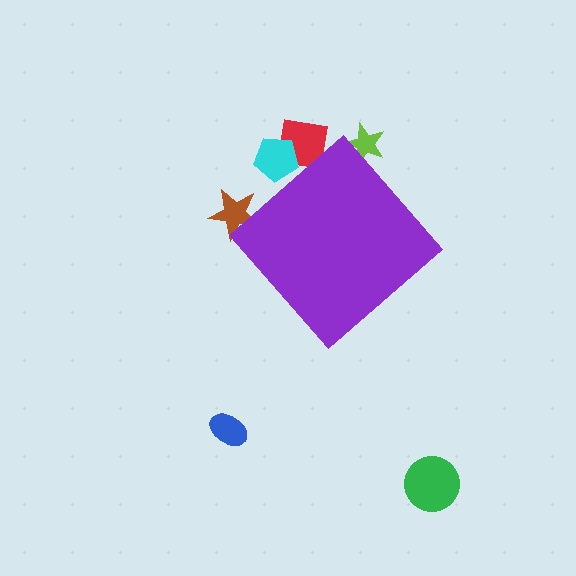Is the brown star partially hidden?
Yes, the brown star is partially hidden behind the purple diamond.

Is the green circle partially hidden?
No, the green circle is fully visible.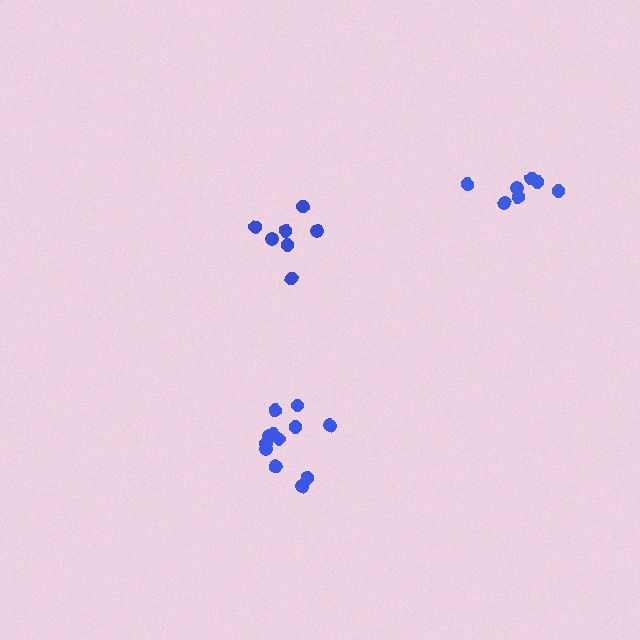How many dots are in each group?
Group 1: 7 dots, Group 2: 13 dots, Group 3: 7 dots (27 total).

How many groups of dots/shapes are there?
There are 3 groups.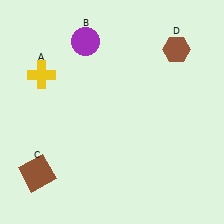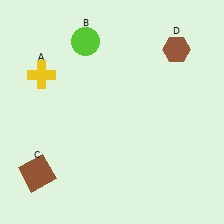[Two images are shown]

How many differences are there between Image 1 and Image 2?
There is 1 difference between the two images.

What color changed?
The circle (B) changed from purple in Image 1 to lime in Image 2.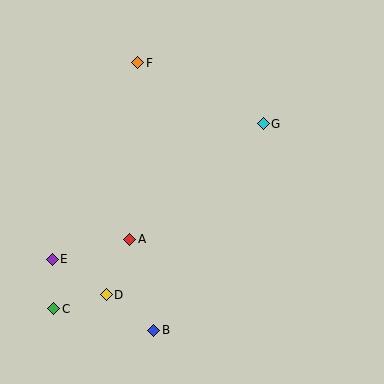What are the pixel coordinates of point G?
Point G is at (263, 124).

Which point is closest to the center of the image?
Point A at (130, 239) is closest to the center.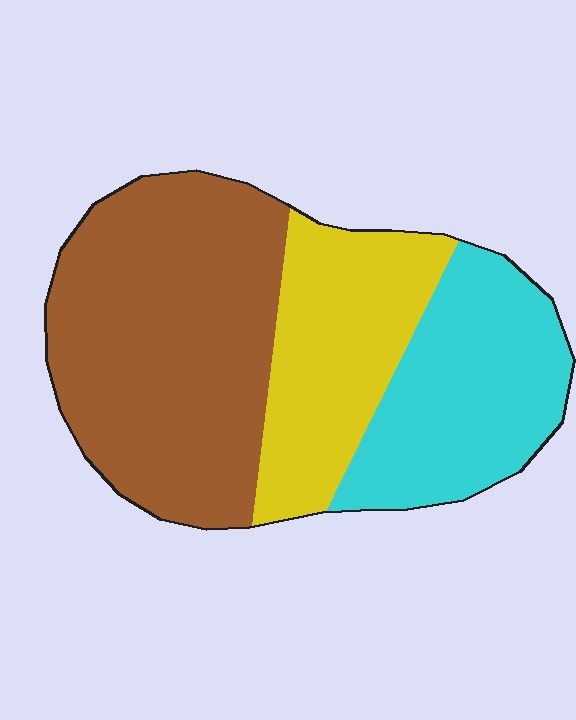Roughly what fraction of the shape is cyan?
Cyan covers roughly 25% of the shape.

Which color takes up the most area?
Brown, at roughly 50%.